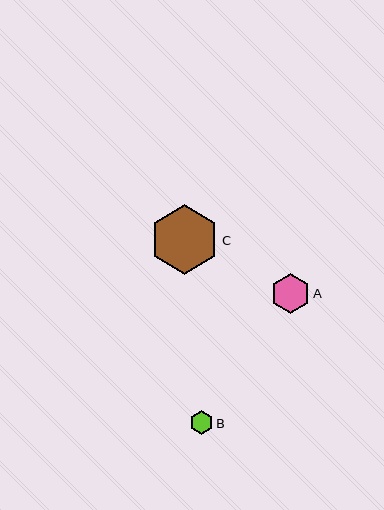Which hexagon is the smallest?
Hexagon B is the smallest with a size of approximately 24 pixels.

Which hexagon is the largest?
Hexagon C is the largest with a size of approximately 70 pixels.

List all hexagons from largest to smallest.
From largest to smallest: C, A, B.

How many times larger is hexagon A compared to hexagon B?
Hexagon A is approximately 1.7 times the size of hexagon B.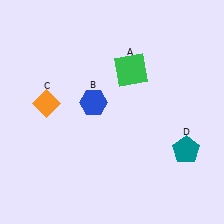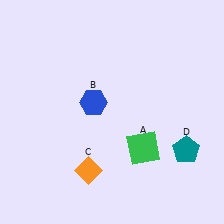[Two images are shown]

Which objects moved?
The objects that moved are: the green square (A), the orange diamond (C).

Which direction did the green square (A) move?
The green square (A) moved down.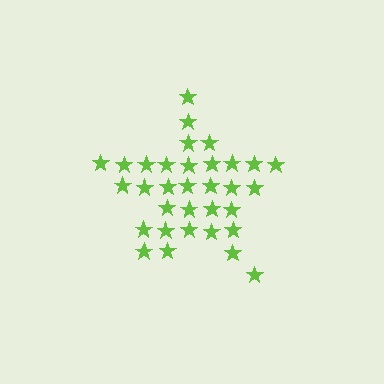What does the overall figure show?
The overall figure shows a star.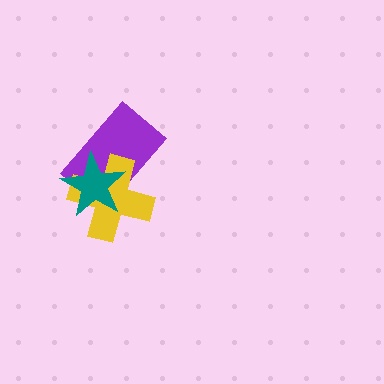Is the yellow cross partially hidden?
Yes, it is partially covered by another shape.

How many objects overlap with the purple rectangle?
2 objects overlap with the purple rectangle.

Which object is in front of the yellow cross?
The teal star is in front of the yellow cross.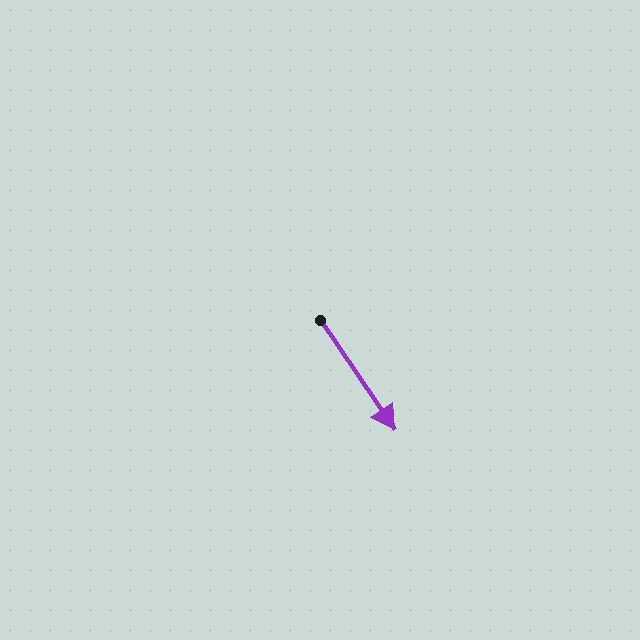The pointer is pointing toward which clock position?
Roughly 5 o'clock.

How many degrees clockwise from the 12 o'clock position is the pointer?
Approximately 146 degrees.